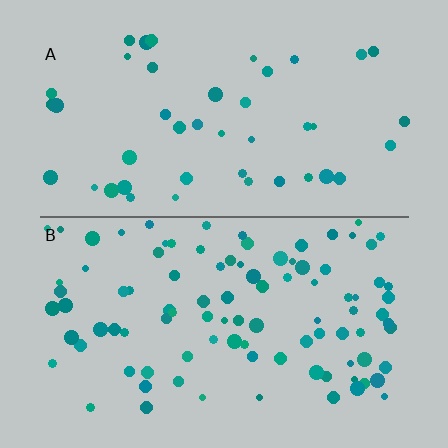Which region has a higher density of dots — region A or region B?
B (the bottom).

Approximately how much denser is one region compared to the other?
Approximately 2.2× — region B over region A.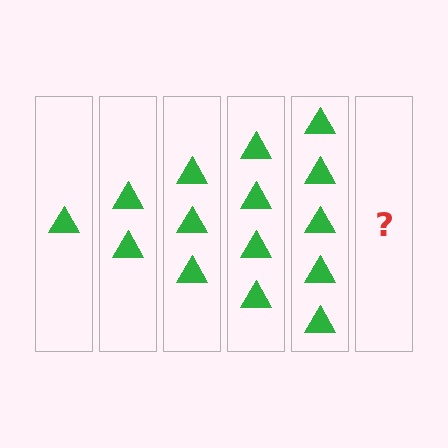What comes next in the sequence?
The next element should be 6 triangles.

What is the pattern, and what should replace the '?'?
The pattern is that each step adds one more triangle. The '?' should be 6 triangles.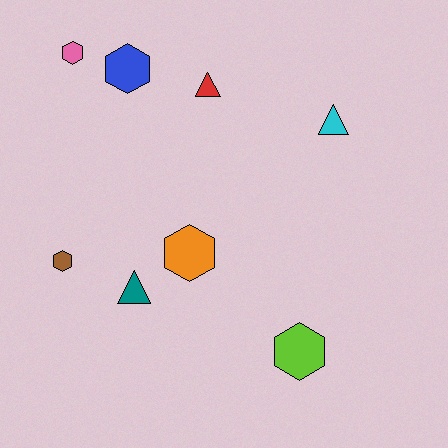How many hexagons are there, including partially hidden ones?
There are 5 hexagons.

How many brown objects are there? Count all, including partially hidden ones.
There is 1 brown object.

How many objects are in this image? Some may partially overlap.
There are 8 objects.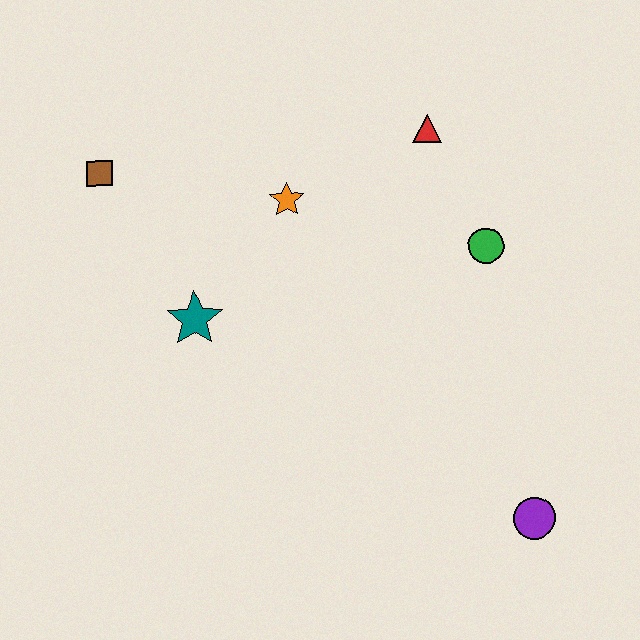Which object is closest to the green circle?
The red triangle is closest to the green circle.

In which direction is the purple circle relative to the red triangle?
The purple circle is below the red triangle.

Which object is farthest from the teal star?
The purple circle is farthest from the teal star.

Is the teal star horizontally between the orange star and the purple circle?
No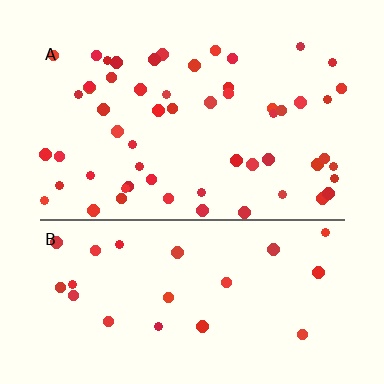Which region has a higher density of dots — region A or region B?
A (the top).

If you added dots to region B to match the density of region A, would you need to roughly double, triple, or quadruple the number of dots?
Approximately double.